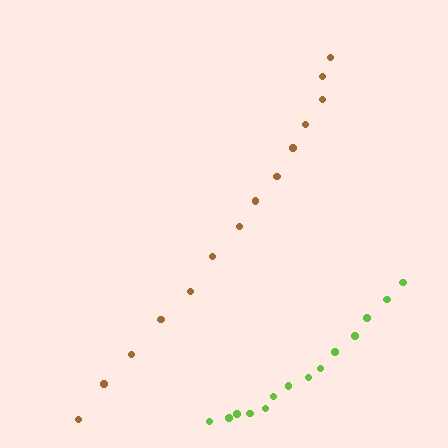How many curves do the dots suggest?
There are 2 distinct paths.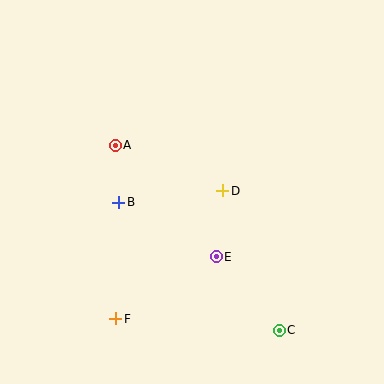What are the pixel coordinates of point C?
Point C is at (279, 330).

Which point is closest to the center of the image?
Point D at (223, 191) is closest to the center.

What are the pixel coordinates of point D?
Point D is at (223, 191).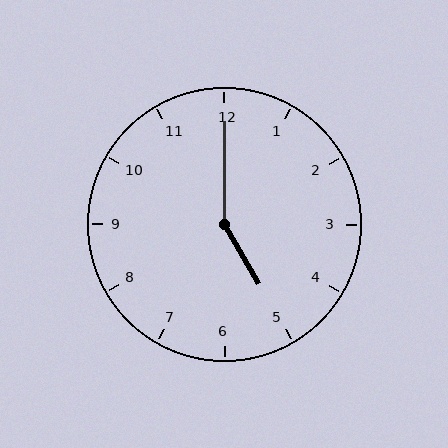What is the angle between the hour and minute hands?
Approximately 150 degrees.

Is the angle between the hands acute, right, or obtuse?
It is obtuse.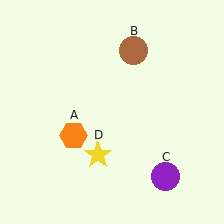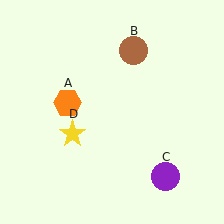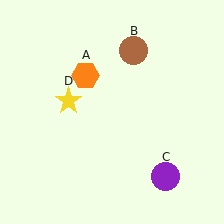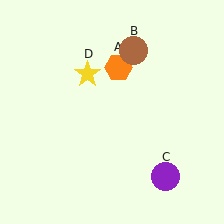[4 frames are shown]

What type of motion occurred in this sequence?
The orange hexagon (object A), yellow star (object D) rotated clockwise around the center of the scene.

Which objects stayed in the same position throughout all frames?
Brown circle (object B) and purple circle (object C) remained stationary.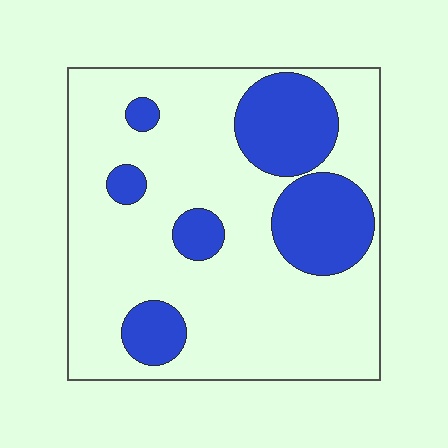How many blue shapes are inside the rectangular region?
6.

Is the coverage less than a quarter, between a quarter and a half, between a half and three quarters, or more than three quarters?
Between a quarter and a half.